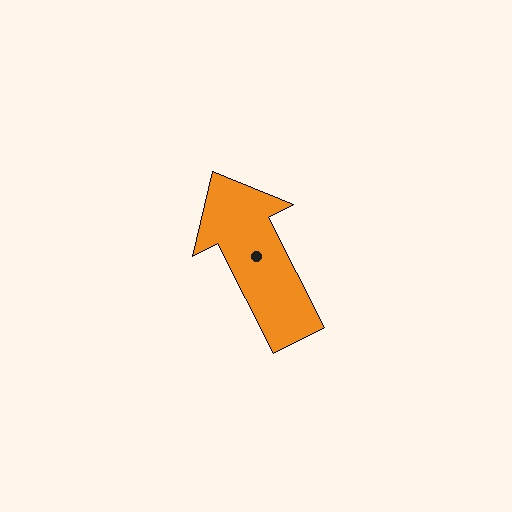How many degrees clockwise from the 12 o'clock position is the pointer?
Approximately 333 degrees.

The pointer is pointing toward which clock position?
Roughly 11 o'clock.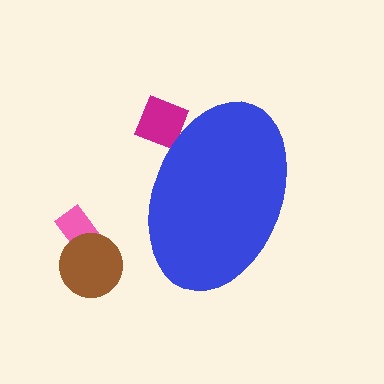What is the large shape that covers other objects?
A blue ellipse.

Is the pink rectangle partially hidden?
No, the pink rectangle is fully visible.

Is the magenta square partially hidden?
Yes, the magenta square is partially hidden behind the blue ellipse.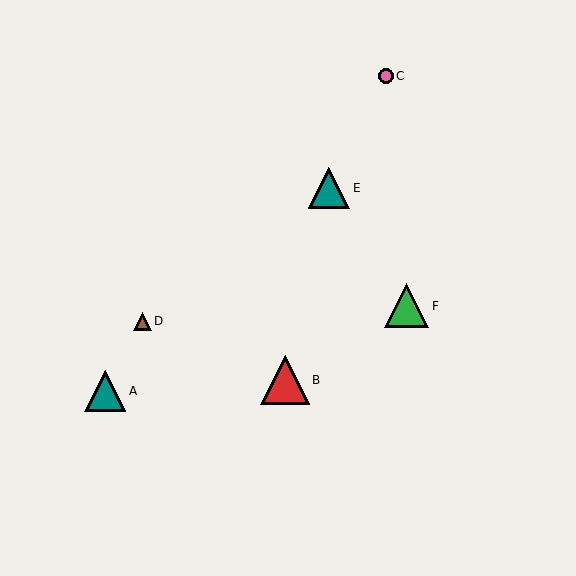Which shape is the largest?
The red triangle (labeled B) is the largest.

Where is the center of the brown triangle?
The center of the brown triangle is at (142, 321).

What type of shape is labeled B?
Shape B is a red triangle.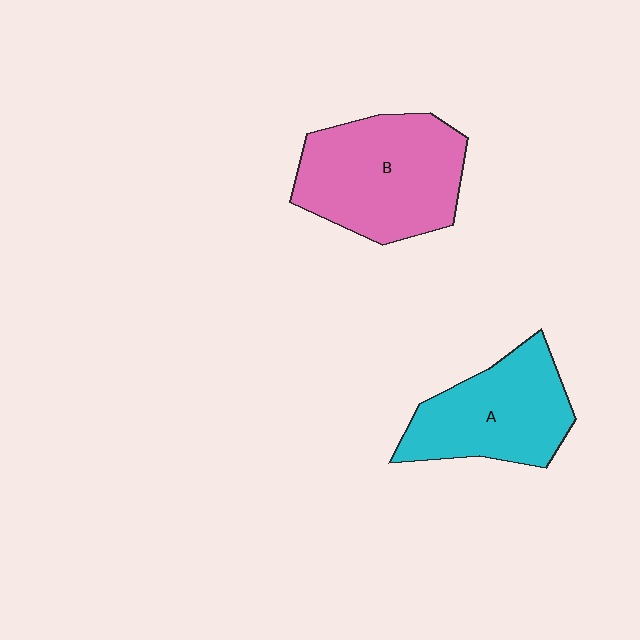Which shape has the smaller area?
Shape A (cyan).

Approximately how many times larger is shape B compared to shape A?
Approximately 1.2 times.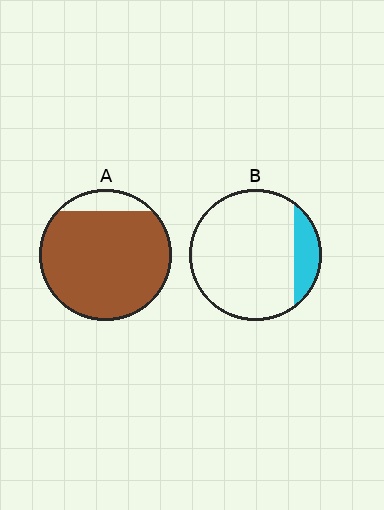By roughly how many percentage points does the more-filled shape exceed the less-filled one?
By roughly 75 percentage points (A over B).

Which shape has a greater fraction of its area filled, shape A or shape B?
Shape A.